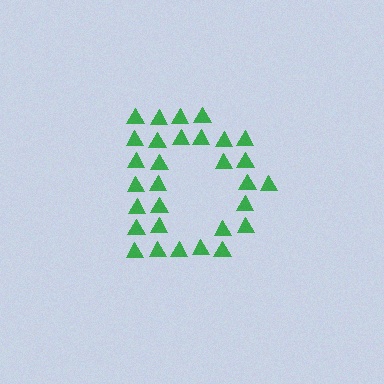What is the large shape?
The large shape is the letter D.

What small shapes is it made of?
It is made of small triangles.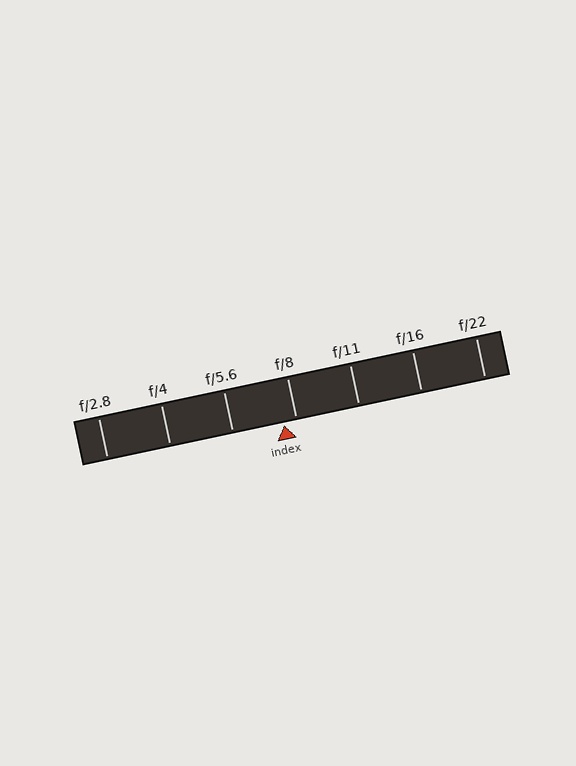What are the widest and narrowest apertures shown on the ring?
The widest aperture shown is f/2.8 and the narrowest is f/22.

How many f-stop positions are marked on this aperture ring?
There are 7 f-stop positions marked.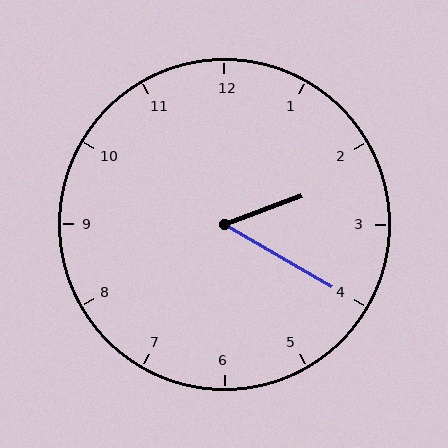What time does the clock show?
2:20.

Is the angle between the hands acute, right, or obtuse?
It is acute.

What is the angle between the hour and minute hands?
Approximately 50 degrees.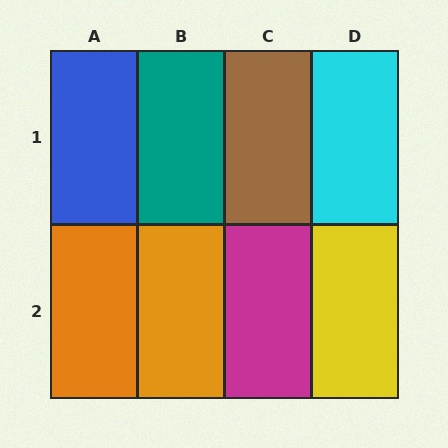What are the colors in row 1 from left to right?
Blue, teal, brown, cyan.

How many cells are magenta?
1 cell is magenta.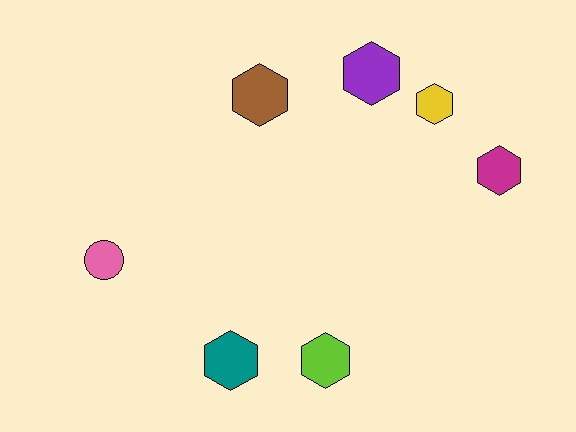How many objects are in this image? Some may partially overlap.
There are 7 objects.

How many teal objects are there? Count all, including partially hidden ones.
There is 1 teal object.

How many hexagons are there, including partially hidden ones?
There are 6 hexagons.